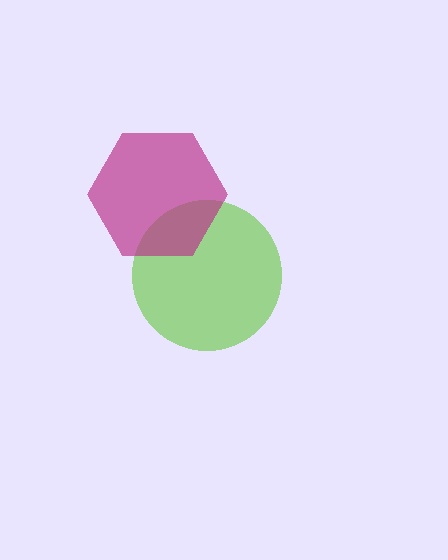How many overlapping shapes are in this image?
There are 2 overlapping shapes in the image.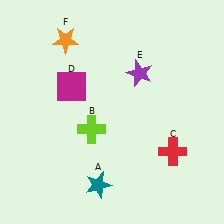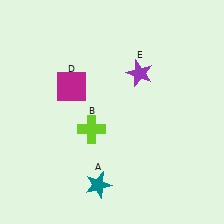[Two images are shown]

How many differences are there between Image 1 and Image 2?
There are 2 differences between the two images.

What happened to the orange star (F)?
The orange star (F) was removed in Image 2. It was in the top-left area of Image 1.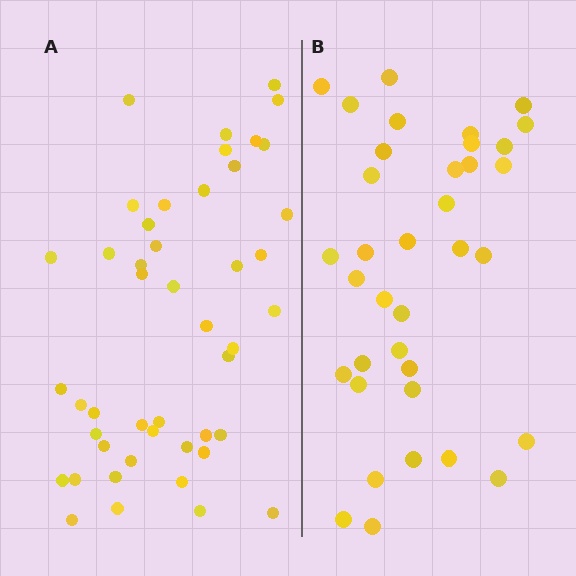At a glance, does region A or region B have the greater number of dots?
Region A (the left region) has more dots.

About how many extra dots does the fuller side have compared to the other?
Region A has roughly 10 or so more dots than region B.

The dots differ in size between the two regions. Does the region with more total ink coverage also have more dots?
No. Region B has more total ink coverage because its dots are larger, but region A actually contains more individual dots. Total area can be misleading — the number of items is what matters here.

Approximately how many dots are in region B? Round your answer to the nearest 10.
About 40 dots. (The exact count is 36, which rounds to 40.)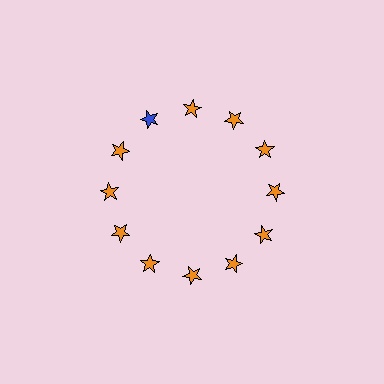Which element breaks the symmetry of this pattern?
The blue star at roughly the 11 o'clock position breaks the symmetry. All other shapes are orange stars.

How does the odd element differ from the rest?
It has a different color: blue instead of orange.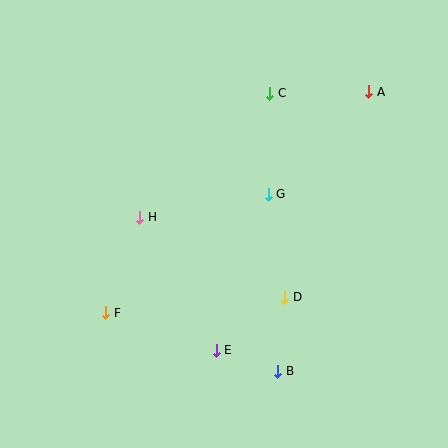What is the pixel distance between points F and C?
The distance between F and C is 274 pixels.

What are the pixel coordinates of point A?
Point A is at (369, 92).